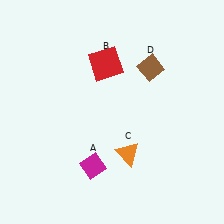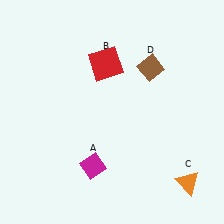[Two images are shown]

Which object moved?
The orange triangle (C) moved right.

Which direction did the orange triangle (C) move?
The orange triangle (C) moved right.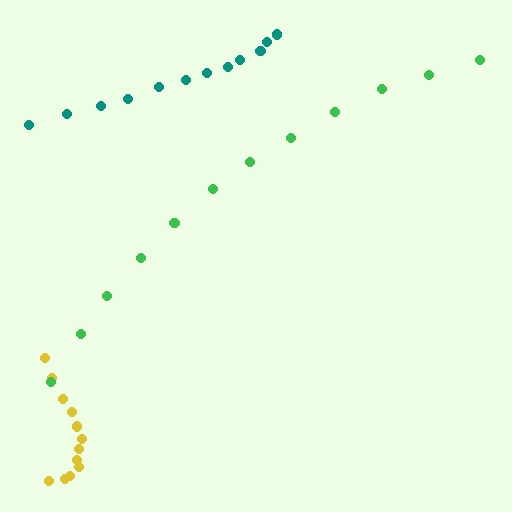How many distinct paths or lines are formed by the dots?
There are 3 distinct paths.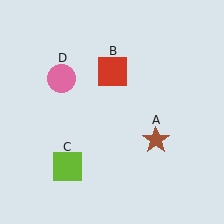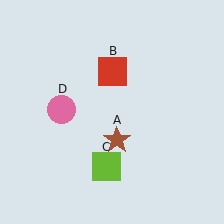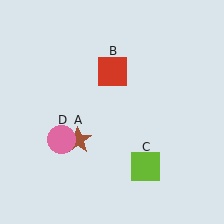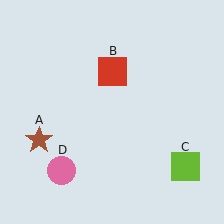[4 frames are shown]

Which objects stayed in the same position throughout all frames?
Red square (object B) remained stationary.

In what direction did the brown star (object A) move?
The brown star (object A) moved left.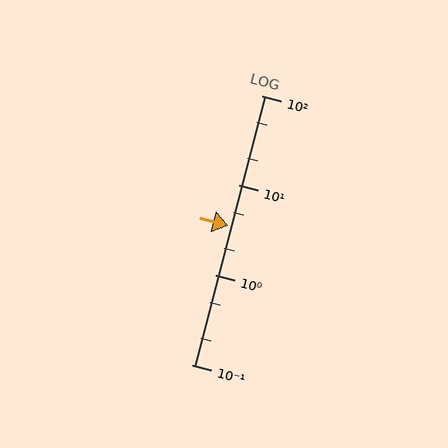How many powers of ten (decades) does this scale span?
The scale spans 3 decades, from 0.1 to 100.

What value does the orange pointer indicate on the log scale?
The pointer indicates approximately 3.5.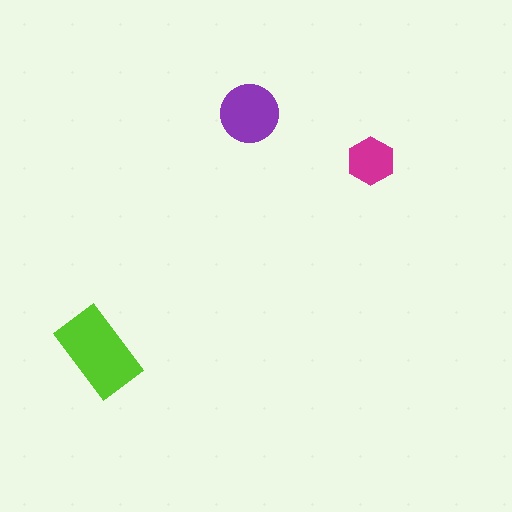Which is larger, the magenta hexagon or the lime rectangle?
The lime rectangle.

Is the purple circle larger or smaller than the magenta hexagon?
Larger.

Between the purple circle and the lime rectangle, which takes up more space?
The lime rectangle.